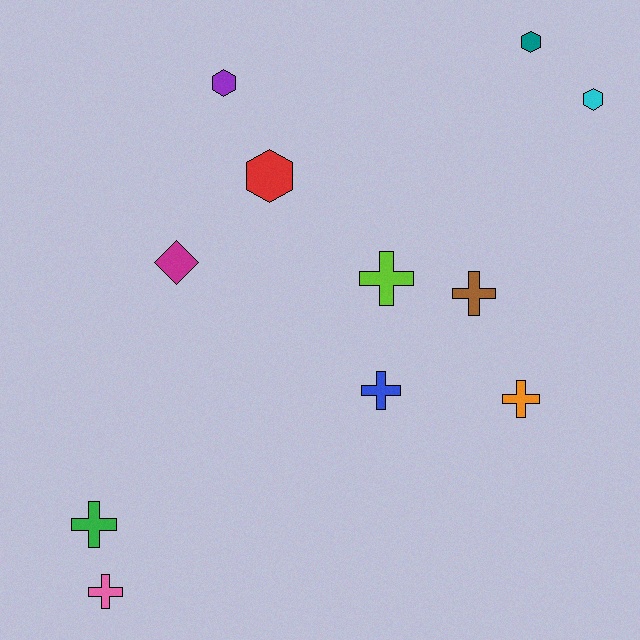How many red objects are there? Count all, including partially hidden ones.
There is 1 red object.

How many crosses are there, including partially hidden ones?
There are 6 crosses.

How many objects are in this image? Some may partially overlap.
There are 11 objects.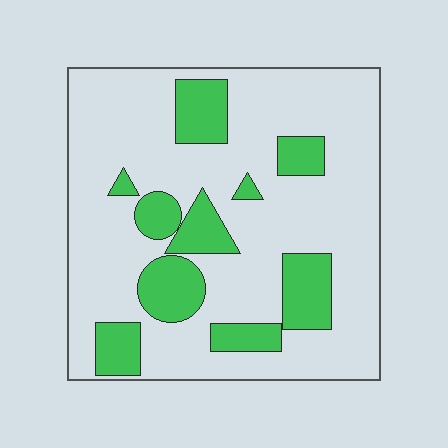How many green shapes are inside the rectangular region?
10.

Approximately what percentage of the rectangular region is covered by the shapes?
Approximately 25%.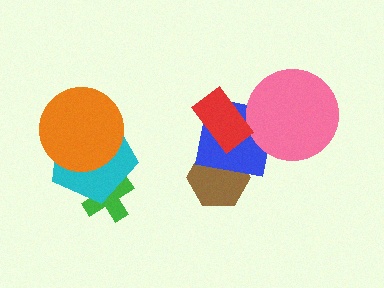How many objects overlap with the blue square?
3 objects overlap with the blue square.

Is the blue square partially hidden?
Yes, it is partially covered by another shape.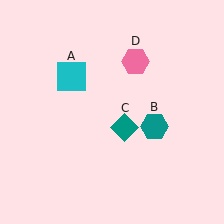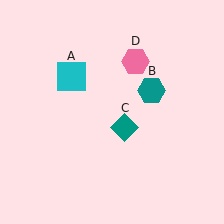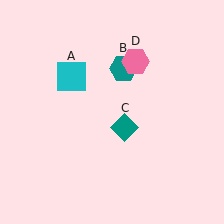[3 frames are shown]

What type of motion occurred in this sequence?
The teal hexagon (object B) rotated counterclockwise around the center of the scene.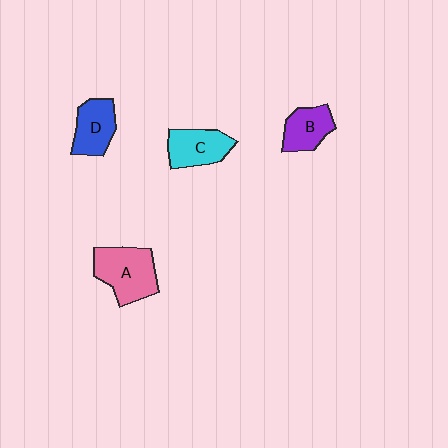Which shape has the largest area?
Shape A (pink).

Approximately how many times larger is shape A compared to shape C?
Approximately 1.3 times.